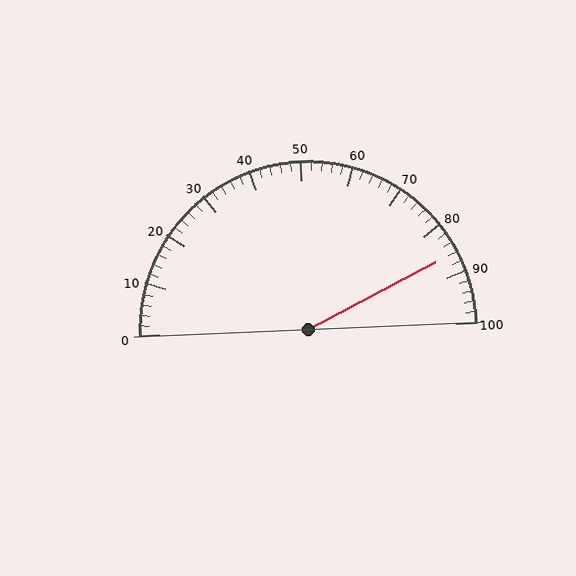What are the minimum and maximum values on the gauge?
The gauge ranges from 0 to 100.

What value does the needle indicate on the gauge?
The needle indicates approximately 86.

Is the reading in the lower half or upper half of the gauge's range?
The reading is in the upper half of the range (0 to 100).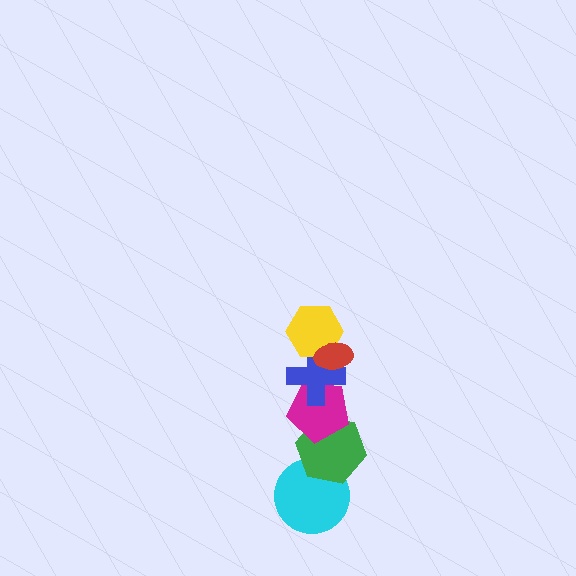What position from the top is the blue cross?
The blue cross is 3rd from the top.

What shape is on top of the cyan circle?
The green hexagon is on top of the cyan circle.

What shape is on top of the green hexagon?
The magenta pentagon is on top of the green hexagon.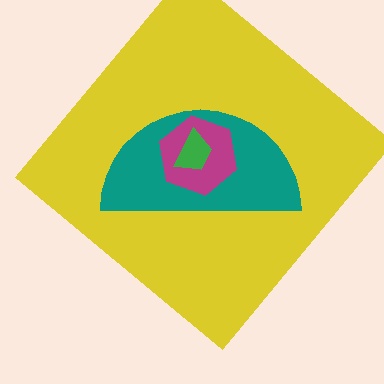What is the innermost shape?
The green trapezoid.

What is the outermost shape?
The yellow diamond.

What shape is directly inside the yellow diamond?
The teal semicircle.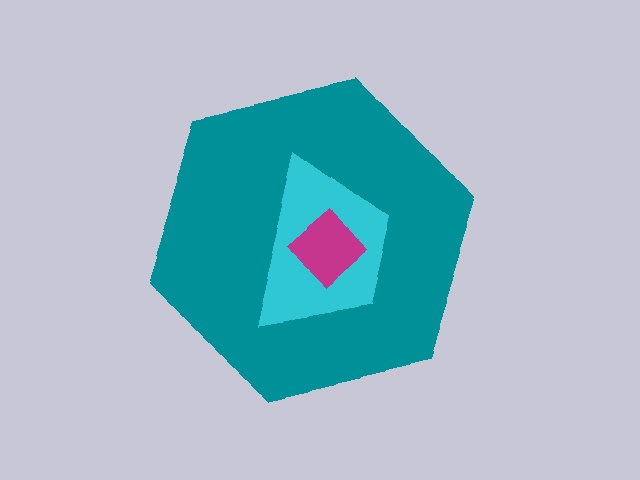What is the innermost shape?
The magenta diamond.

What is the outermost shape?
The teal hexagon.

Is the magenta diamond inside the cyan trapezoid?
Yes.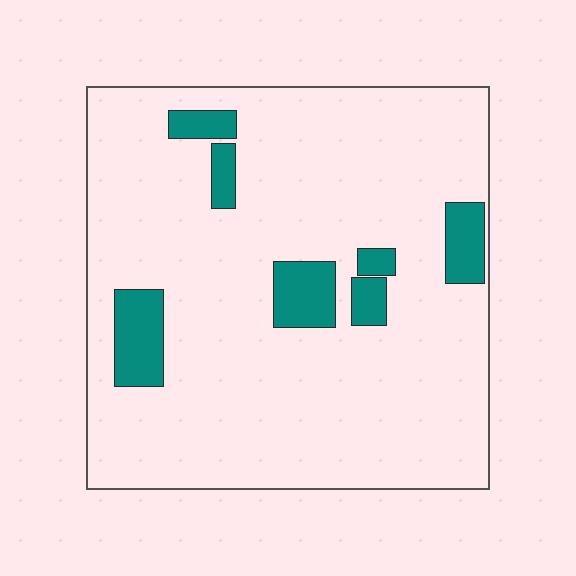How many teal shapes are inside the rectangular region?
7.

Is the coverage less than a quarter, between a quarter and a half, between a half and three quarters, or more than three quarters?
Less than a quarter.